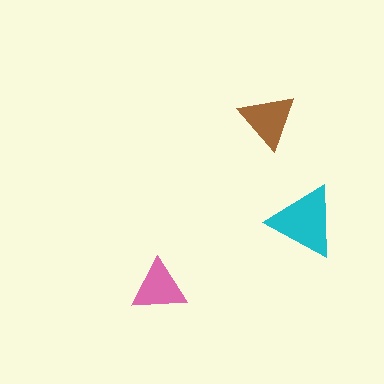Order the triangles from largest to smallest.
the cyan one, the brown one, the pink one.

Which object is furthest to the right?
The cyan triangle is rightmost.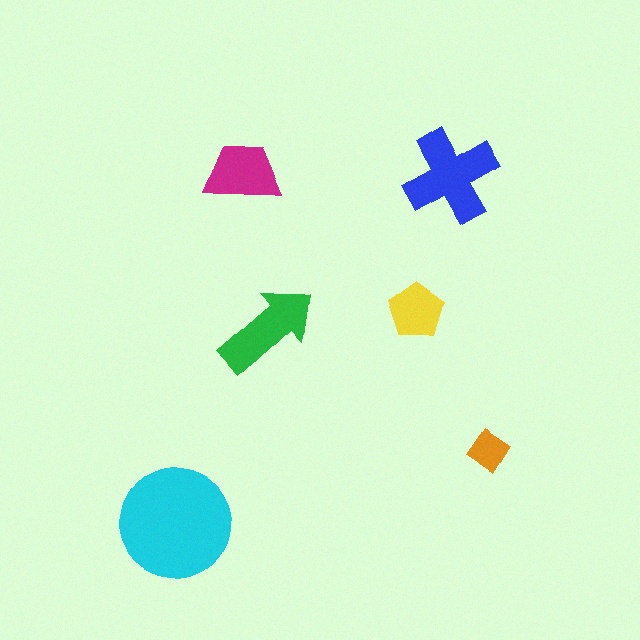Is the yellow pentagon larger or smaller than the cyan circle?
Smaller.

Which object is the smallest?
The orange diamond.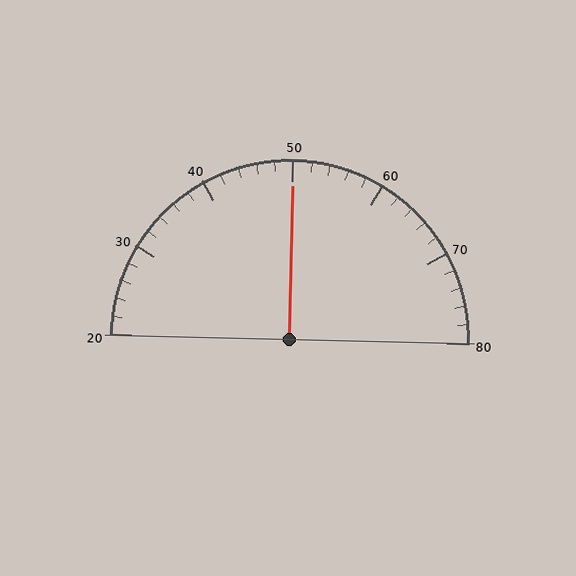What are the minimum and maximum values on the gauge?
The gauge ranges from 20 to 80.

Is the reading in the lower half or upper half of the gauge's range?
The reading is in the upper half of the range (20 to 80).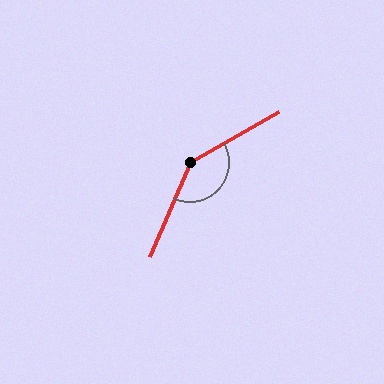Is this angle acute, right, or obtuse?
It is obtuse.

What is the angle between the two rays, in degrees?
Approximately 143 degrees.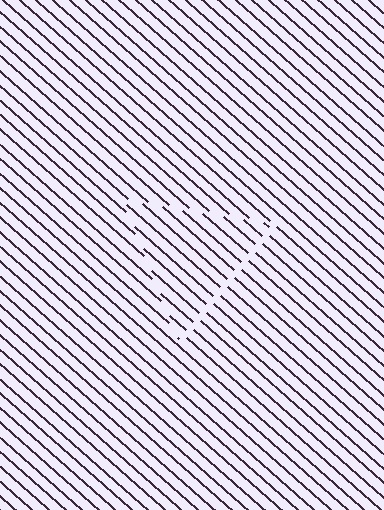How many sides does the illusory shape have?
3 sides — the line-ends trace a triangle.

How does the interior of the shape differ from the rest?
The interior of the shape contains the same grating, shifted by half a period — the contour is defined by the phase discontinuity where line-ends from the inner and outer gratings abut.